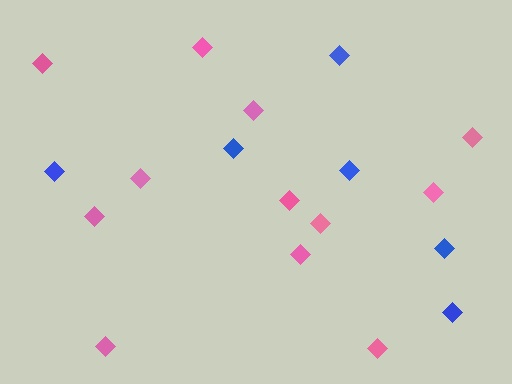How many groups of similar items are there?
There are 2 groups: one group of blue diamonds (6) and one group of pink diamonds (12).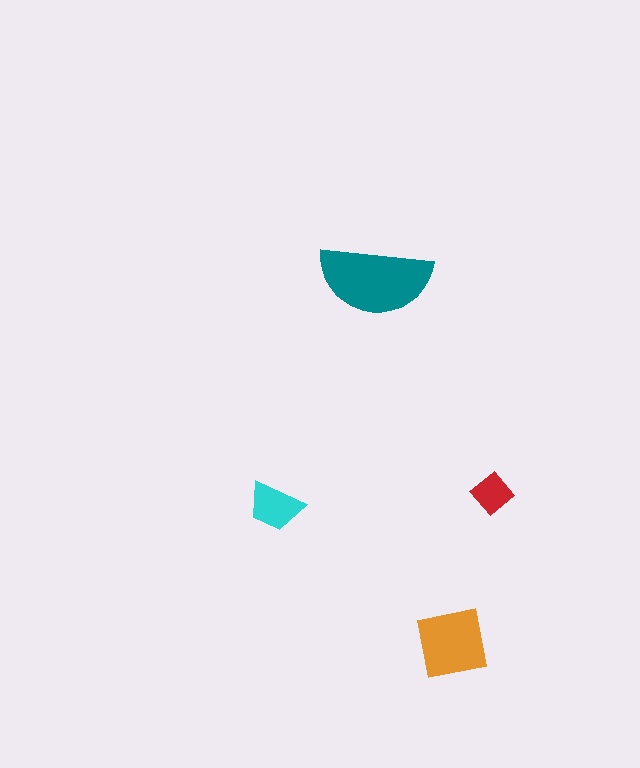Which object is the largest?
The teal semicircle.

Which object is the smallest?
The red diamond.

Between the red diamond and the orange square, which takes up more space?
The orange square.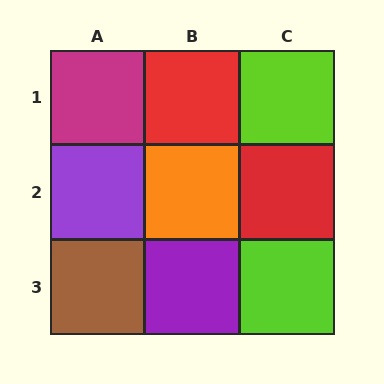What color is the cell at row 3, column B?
Purple.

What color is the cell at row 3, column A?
Brown.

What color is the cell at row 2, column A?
Purple.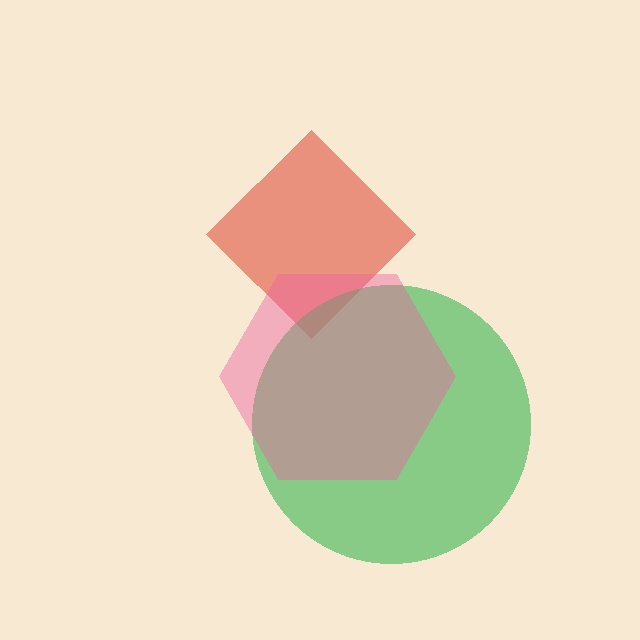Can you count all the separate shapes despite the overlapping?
Yes, there are 3 separate shapes.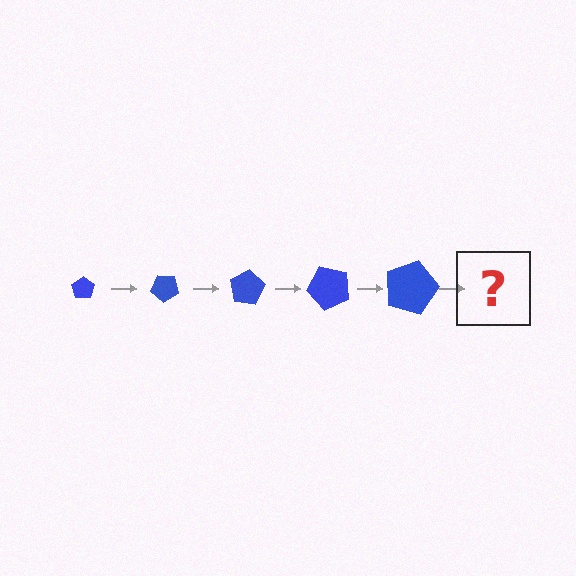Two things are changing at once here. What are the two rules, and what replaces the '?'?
The two rules are that the pentagon grows larger each step and it rotates 40 degrees each step. The '?' should be a pentagon, larger than the previous one and rotated 200 degrees from the start.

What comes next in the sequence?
The next element should be a pentagon, larger than the previous one and rotated 200 degrees from the start.